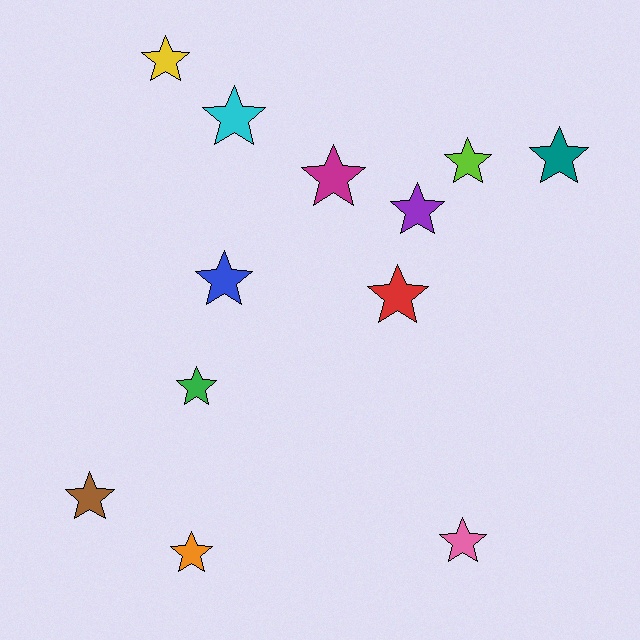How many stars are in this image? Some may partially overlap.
There are 12 stars.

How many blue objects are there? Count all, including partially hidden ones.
There is 1 blue object.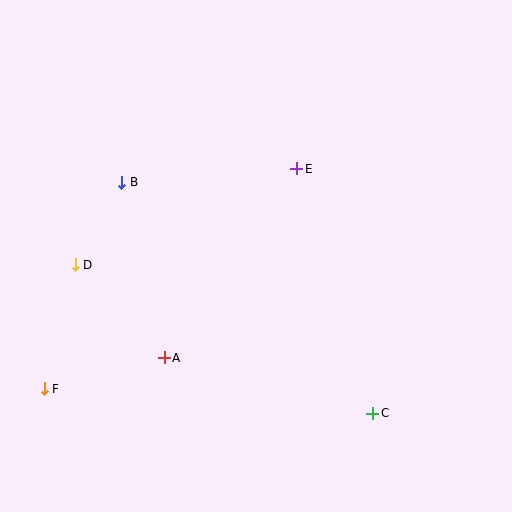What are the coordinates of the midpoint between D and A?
The midpoint between D and A is at (120, 311).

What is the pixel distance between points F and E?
The distance between F and E is 335 pixels.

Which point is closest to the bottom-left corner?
Point F is closest to the bottom-left corner.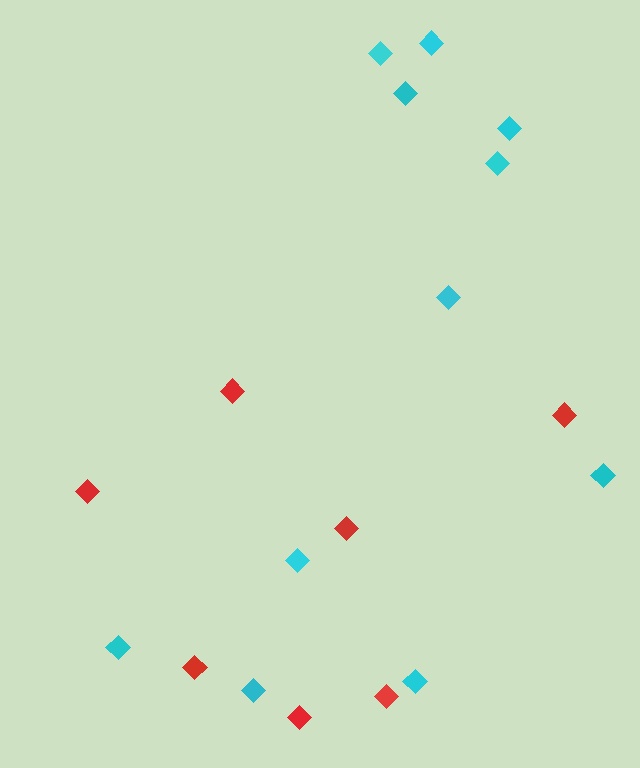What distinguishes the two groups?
There are 2 groups: one group of cyan diamonds (11) and one group of red diamonds (7).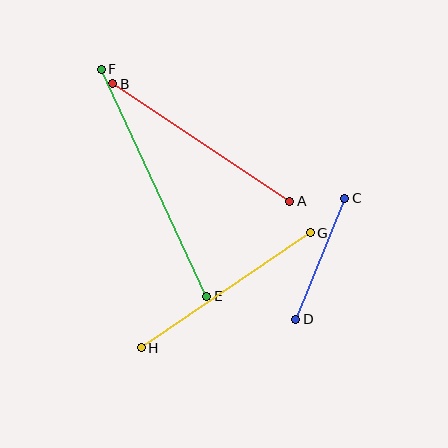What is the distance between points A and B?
The distance is approximately 213 pixels.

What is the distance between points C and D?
The distance is approximately 130 pixels.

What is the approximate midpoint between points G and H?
The midpoint is at approximately (226, 290) pixels.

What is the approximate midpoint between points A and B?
The midpoint is at approximately (201, 143) pixels.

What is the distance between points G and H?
The distance is approximately 205 pixels.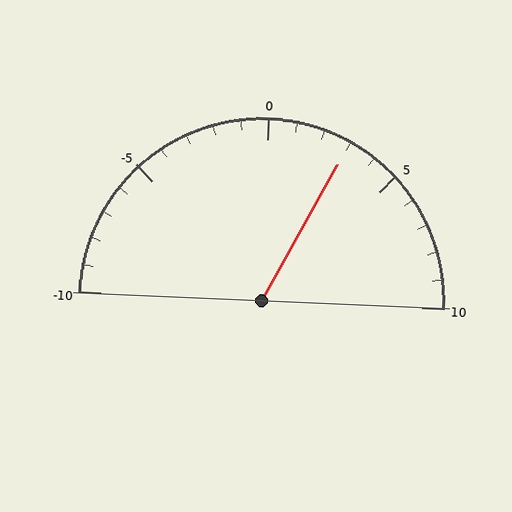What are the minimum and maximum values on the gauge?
The gauge ranges from -10 to 10.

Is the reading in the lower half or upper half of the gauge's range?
The reading is in the upper half of the range (-10 to 10).